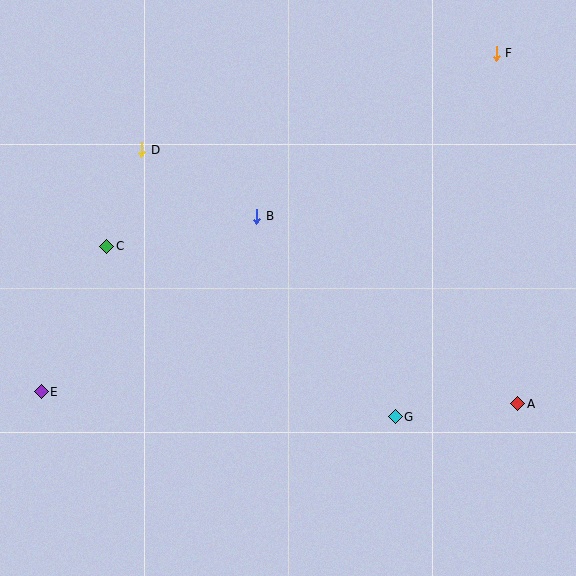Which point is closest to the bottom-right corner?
Point A is closest to the bottom-right corner.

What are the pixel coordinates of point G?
Point G is at (395, 417).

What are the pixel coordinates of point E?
Point E is at (41, 392).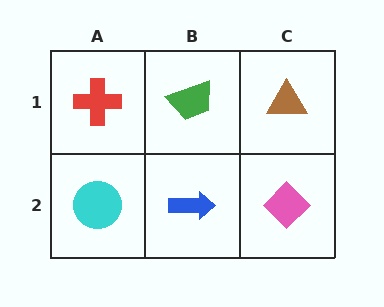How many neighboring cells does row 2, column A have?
2.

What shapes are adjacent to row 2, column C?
A brown triangle (row 1, column C), a blue arrow (row 2, column B).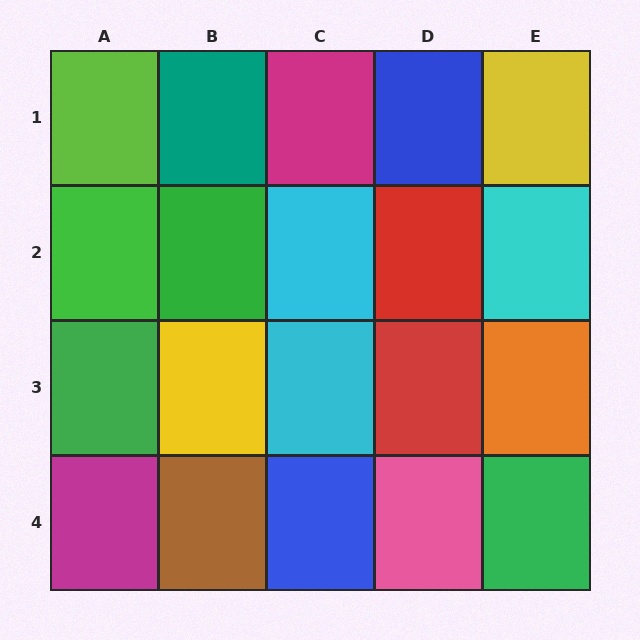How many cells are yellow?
2 cells are yellow.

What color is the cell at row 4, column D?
Pink.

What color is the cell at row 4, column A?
Magenta.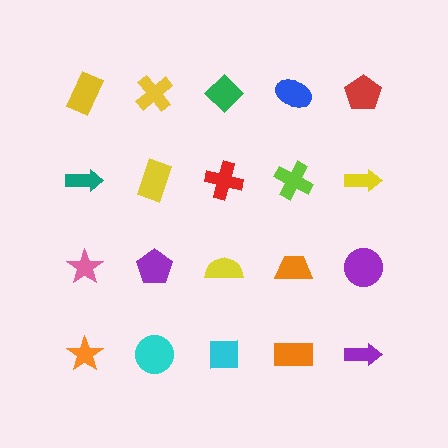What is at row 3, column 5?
A purple circle.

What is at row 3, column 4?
An orange trapezoid.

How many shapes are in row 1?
5 shapes.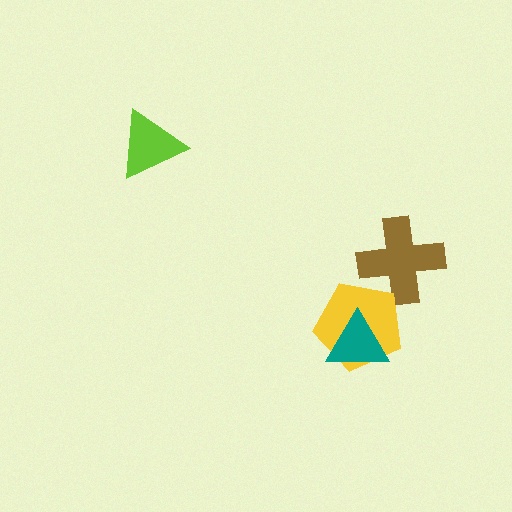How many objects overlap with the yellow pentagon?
2 objects overlap with the yellow pentagon.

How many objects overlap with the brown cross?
1 object overlaps with the brown cross.